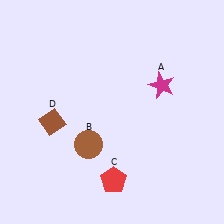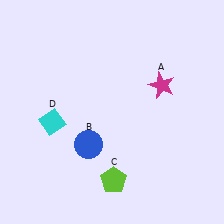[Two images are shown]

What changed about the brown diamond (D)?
In Image 1, D is brown. In Image 2, it changed to cyan.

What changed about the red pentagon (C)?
In Image 1, C is red. In Image 2, it changed to lime.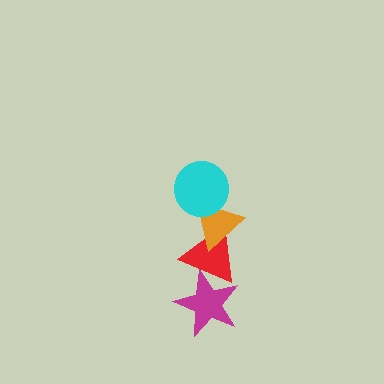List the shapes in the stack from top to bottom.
From top to bottom: the cyan circle, the orange triangle, the red triangle, the magenta star.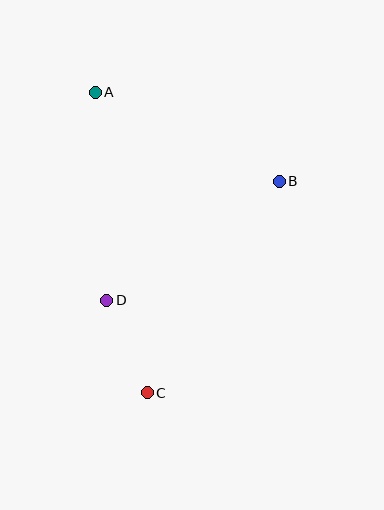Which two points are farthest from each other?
Points A and C are farthest from each other.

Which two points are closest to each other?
Points C and D are closest to each other.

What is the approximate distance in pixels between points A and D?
The distance between A and D is approximately 208 pixels.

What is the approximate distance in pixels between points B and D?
The distance between B and D is approximately 210 pixels.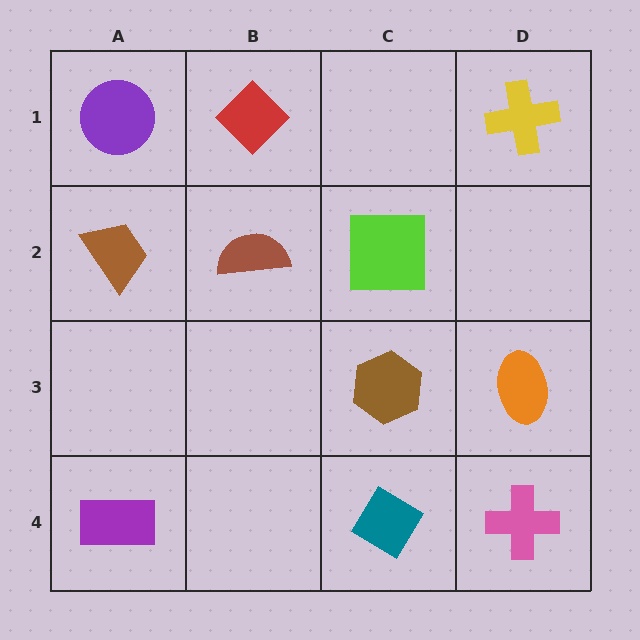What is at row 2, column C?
A lime square.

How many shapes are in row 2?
3 shapes.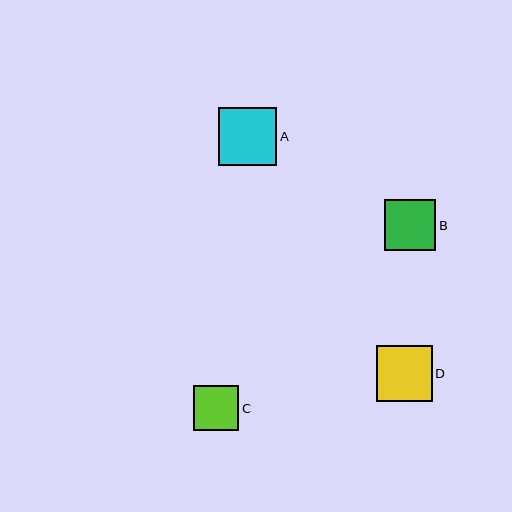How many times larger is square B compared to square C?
Square B is approximately 1.1 times the size of square C.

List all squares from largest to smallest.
From largest to smallest: A, D, B, C.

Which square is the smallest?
Square C is the smallest with a size of approximately 46 pixels.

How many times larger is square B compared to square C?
Square B is approximately 1.1 times the size of square C.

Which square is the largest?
Square A is the largest with a size of approximately 58 pixels.